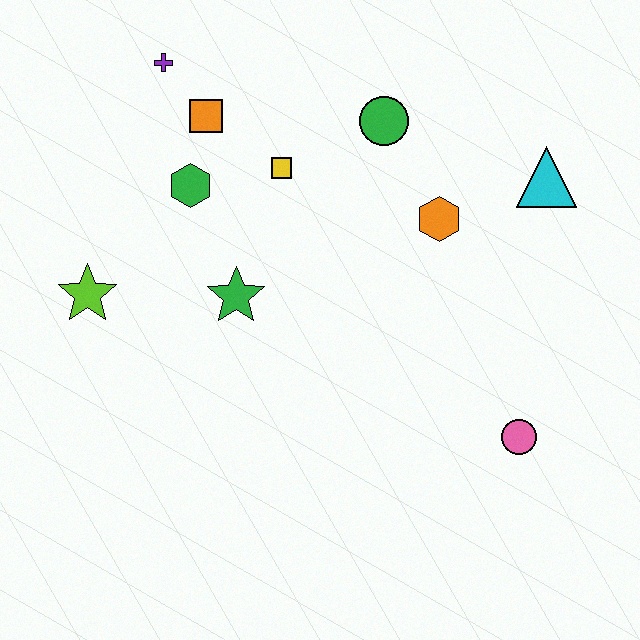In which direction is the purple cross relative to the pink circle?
The purple cross is above the pink circle.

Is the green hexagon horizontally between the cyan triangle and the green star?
No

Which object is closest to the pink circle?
The orange hexagon is closest to the pink circle.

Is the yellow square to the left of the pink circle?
Yes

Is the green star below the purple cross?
Yes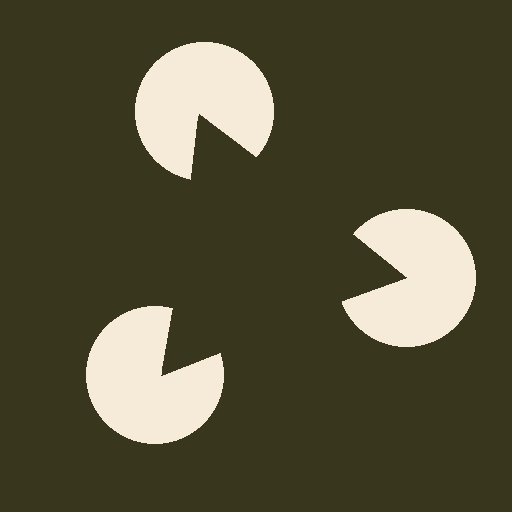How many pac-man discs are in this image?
There are 3 — one at each vertex of the illusory triangle.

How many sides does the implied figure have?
3 sides.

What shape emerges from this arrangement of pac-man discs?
An illusory triangle — its edges are inferred from the aligned wedge cuts in the pac-man discs, not physically drawn.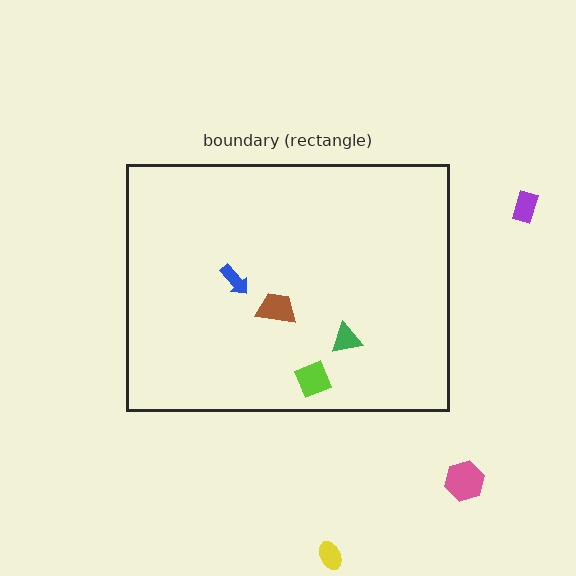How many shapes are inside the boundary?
4 inside, 3 outside.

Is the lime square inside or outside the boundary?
Inside.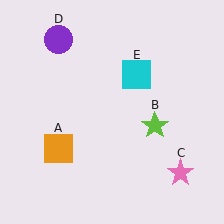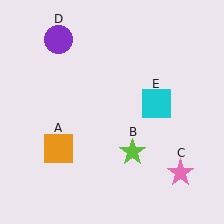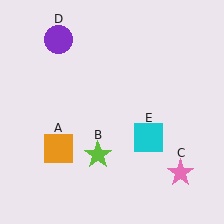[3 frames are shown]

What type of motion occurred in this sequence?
The lime star (object B), cyan square (object E) rotated clockwise around the center of the scene.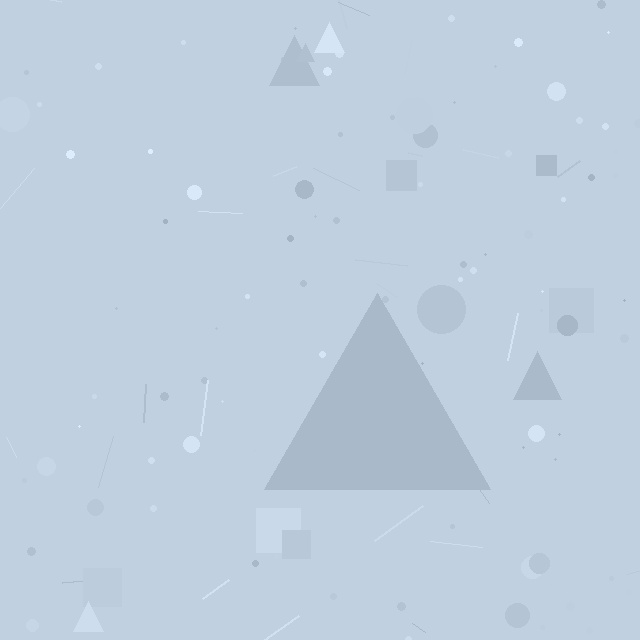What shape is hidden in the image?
A triangle is hidden in the image.